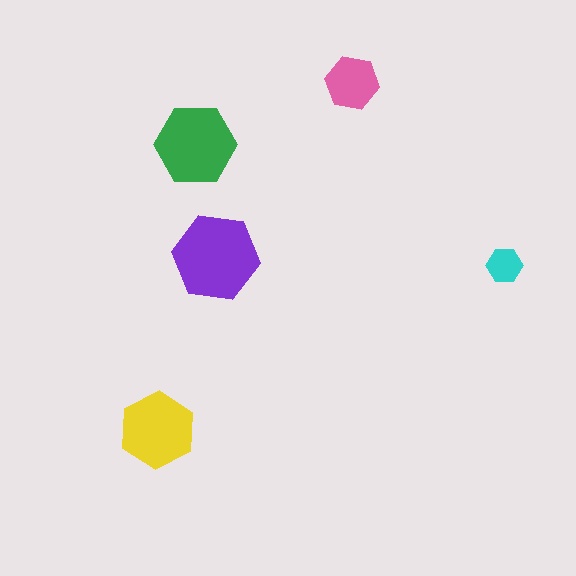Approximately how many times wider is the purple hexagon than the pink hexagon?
About 1.5 times wider.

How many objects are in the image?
There are 5 objects in the image.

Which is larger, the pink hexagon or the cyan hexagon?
The pink one.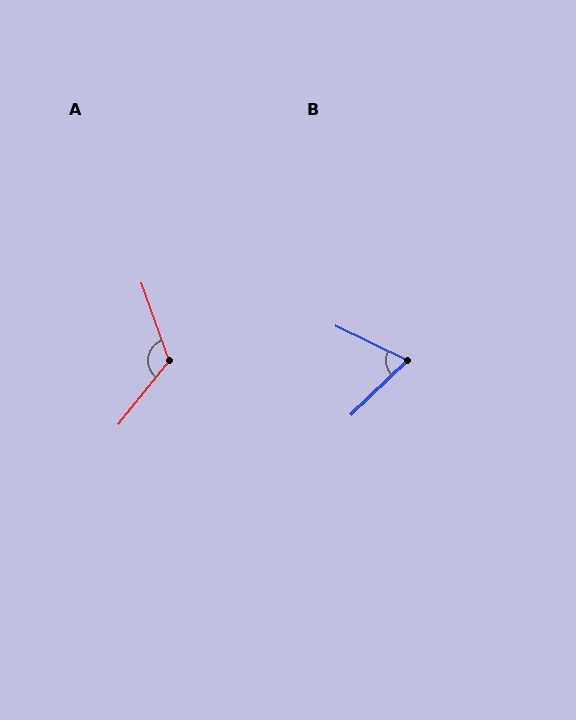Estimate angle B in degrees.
Approximately 70 degrees.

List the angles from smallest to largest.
B (70°), A (122°).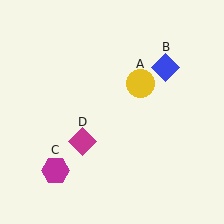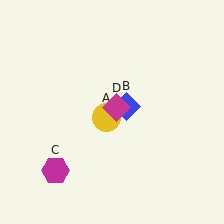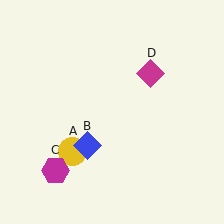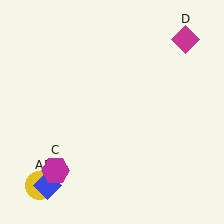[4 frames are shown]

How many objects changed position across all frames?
3 objects changed position: yellow circle (object A), blue diamond (object B), magenta diamond (object D).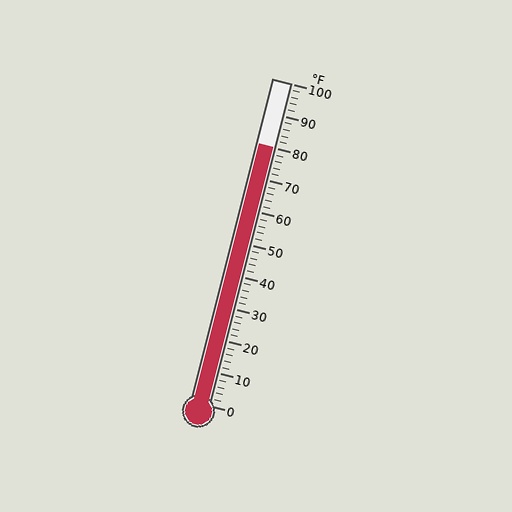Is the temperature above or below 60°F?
The temperature is above 60°F.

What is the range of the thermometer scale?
The thermometer scale ranges from 0°F to 100°F.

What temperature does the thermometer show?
The thermometer shows approximately 80°F.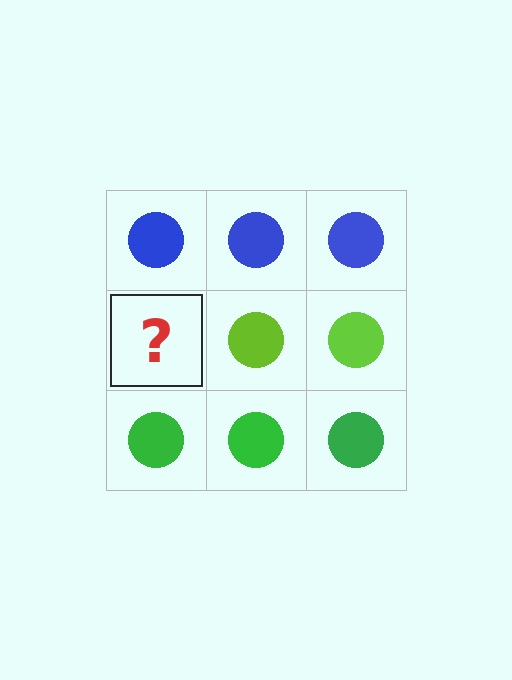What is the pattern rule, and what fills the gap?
The rule is that each row has a consistent color. The gap should be filled with a lime circle.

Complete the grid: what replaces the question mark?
The question mark should be replaced with a lime circle.